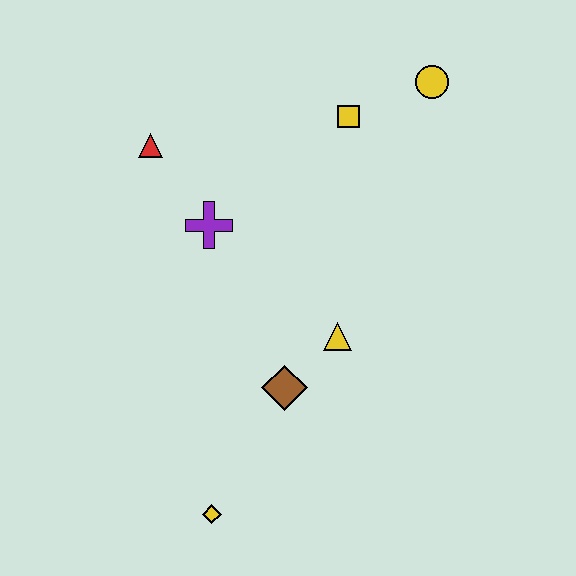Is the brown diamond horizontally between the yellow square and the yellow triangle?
No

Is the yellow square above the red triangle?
Yes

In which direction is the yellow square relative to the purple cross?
The yellow square is to the right of the purple cross.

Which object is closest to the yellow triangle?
The brown diamond is closest to the yellow triangle.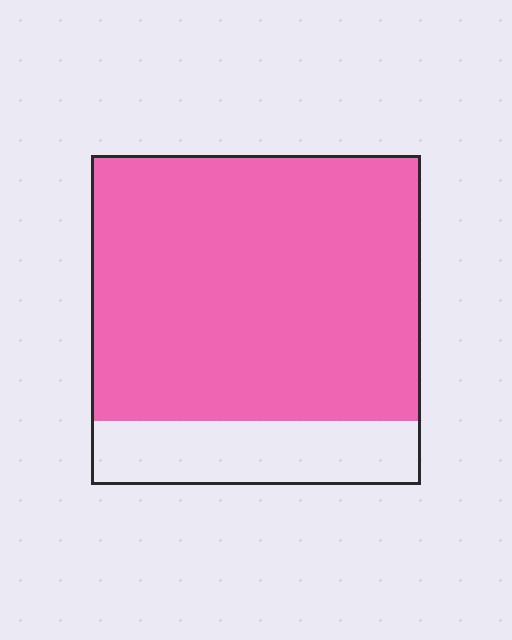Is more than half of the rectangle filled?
Yes.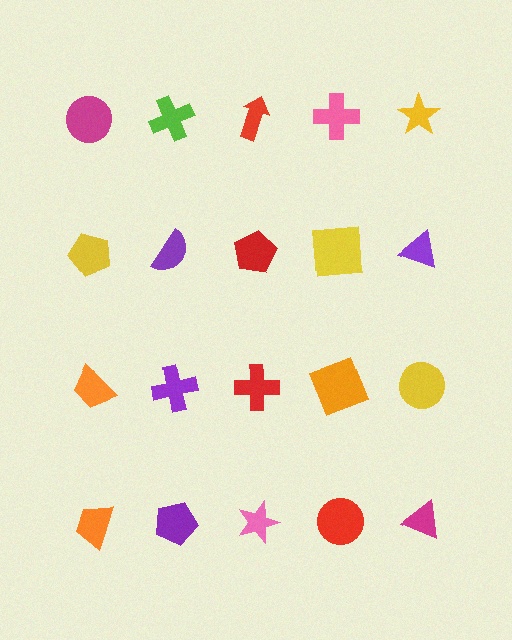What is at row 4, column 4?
A red circle.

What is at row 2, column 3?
A red pentagon.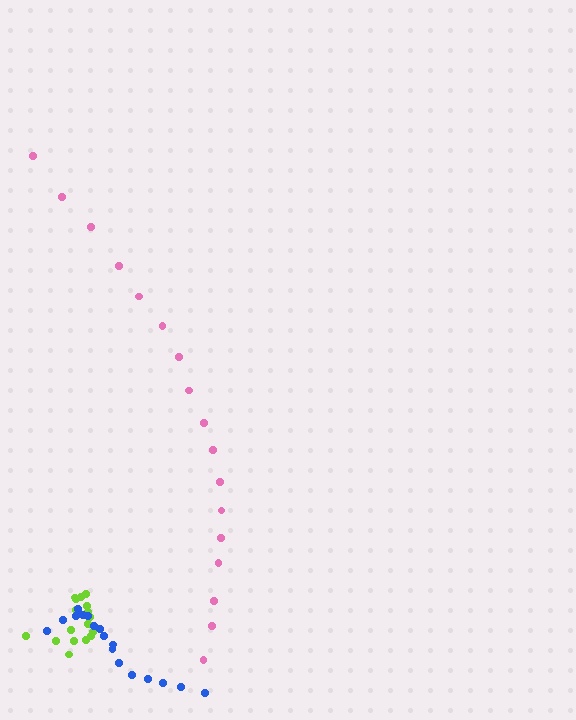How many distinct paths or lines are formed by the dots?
There are 3 distinct paths.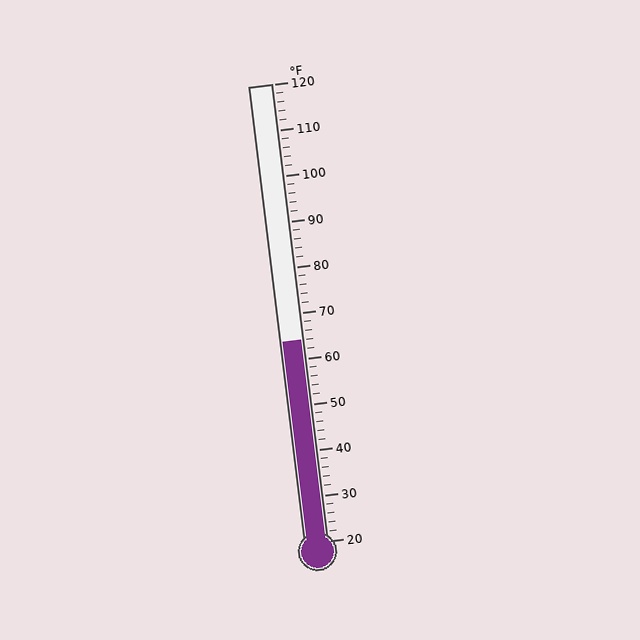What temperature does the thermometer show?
The thermometer shows approximately 64°F.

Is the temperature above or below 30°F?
The temperature is above 30°F.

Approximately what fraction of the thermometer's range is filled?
The thermometer is filled to approximately 45% of its range.